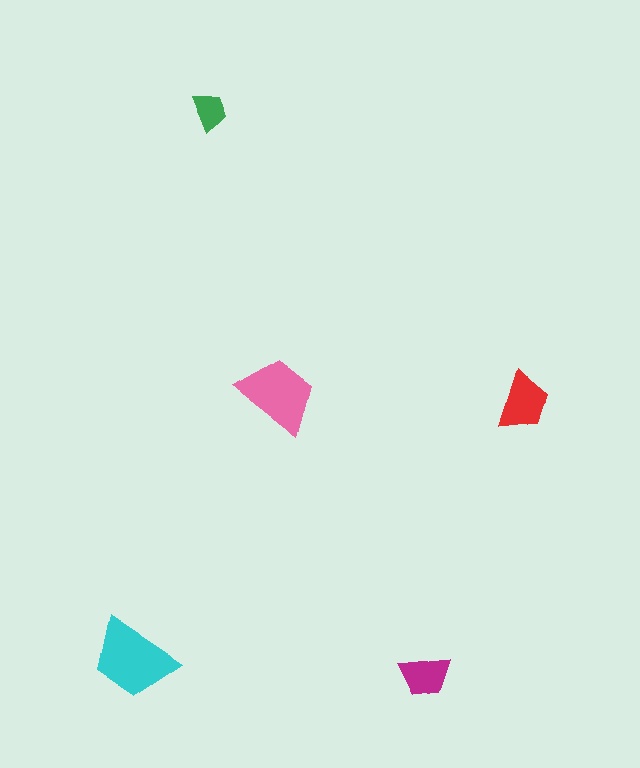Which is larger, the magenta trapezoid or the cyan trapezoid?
The cyan one.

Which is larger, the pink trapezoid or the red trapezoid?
The pink one.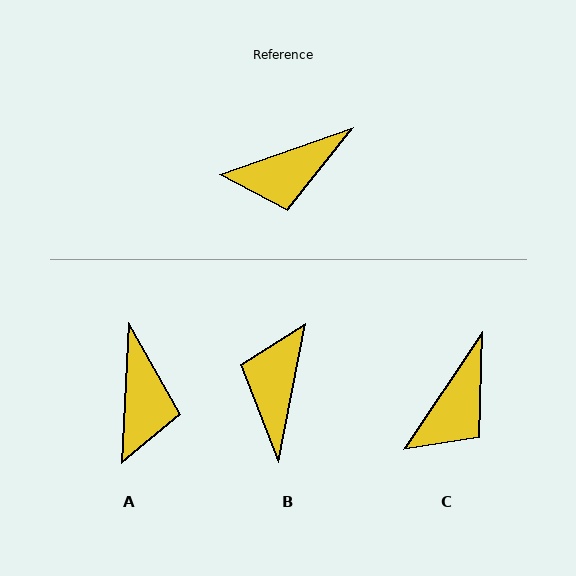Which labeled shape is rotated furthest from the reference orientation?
B, about 121 degrees away.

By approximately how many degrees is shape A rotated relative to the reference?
Approximately 67 degrees counter-clockwise.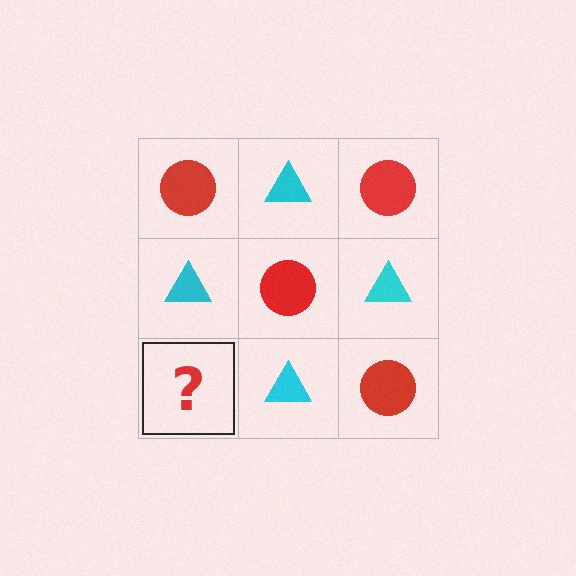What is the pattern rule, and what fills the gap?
The rule is that it alternates red circle and cyan triangle in a checkerboard pattern. The gap should be filled with a red circle.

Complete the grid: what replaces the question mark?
The question mark should be replaced with a red circle.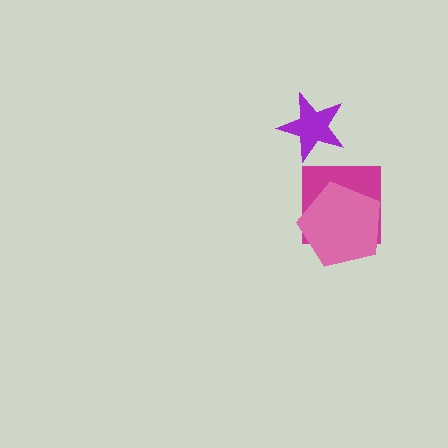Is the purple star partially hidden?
No, no other shape covers it.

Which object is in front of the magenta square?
The pink pentagon is in front of the magenta square.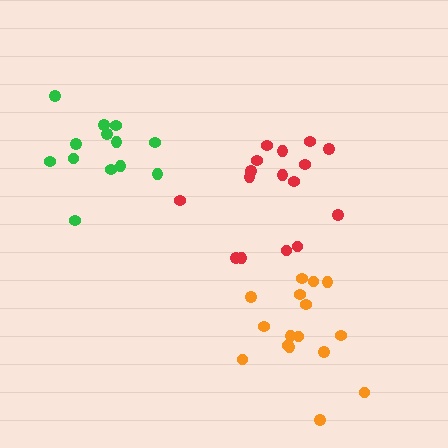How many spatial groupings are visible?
There are 3 spatial groupings.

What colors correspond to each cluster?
The clusters are colored: orange, green, red.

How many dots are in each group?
Group 1: 16 dots, Group 2: 13 dots, Group 3: 16 dots (45 total).